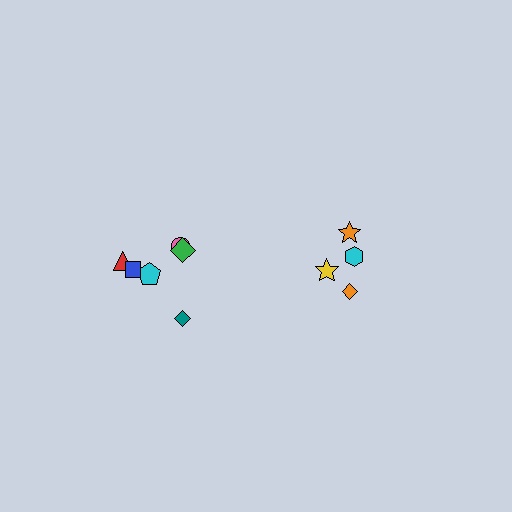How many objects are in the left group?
There are 6 objects.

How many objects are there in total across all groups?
There are 10 objects.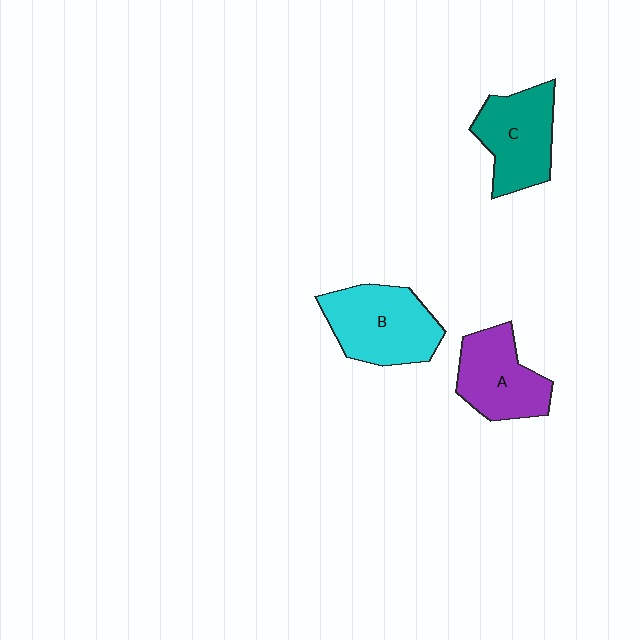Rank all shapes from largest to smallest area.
From largest to smallest: B (cyan), C (teal), A (purple).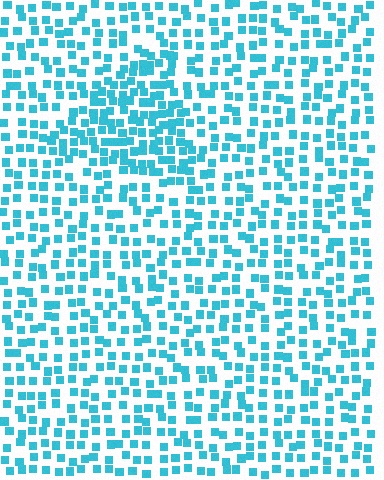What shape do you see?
I see a triangle.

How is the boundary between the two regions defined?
The boundary is defined by a change in element density (approximately 1.7x ratio). All elements are the same color, size, and shape.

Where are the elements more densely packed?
The elements are more densely packed inside the triangle boundary.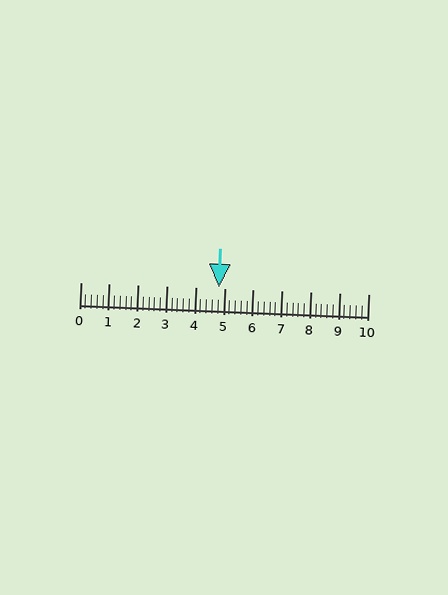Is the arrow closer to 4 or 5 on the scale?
The arrow is closer to 5.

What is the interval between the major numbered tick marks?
The major tick marks are spaced 1 units apart.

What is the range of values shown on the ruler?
The ruler shows values from 0 to 10.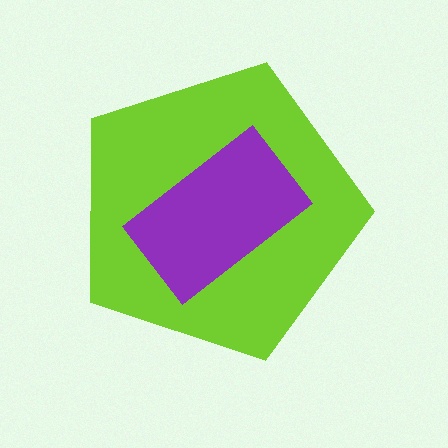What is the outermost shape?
The lime pentagon.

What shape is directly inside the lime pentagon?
The purple rectangle.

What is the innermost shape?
The purple rectangle.